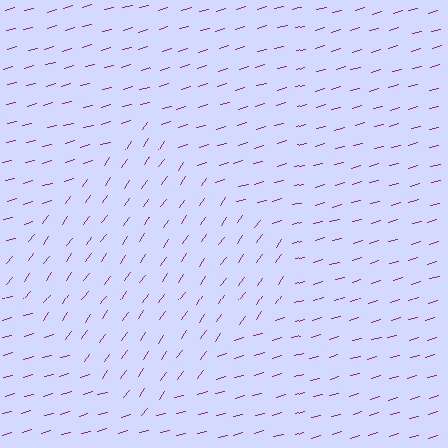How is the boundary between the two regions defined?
The boundary is defined purely by a change in line orientation (approximately 39 degrees difference). All lines are the same color and thickness.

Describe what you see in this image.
The image is filled with small purple line segments. A diamond region in the image has lines oriented differently from the surrounding lines, creating a visible texture boundary.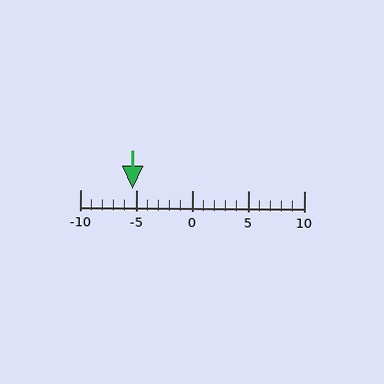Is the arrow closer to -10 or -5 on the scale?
The arrow is closer to -5.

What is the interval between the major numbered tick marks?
The major tick marks are spaced 5 units apart.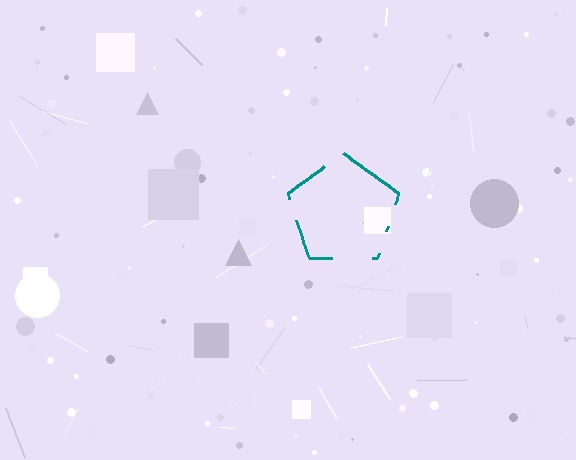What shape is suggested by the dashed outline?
The dashed outline suggests a pentagon.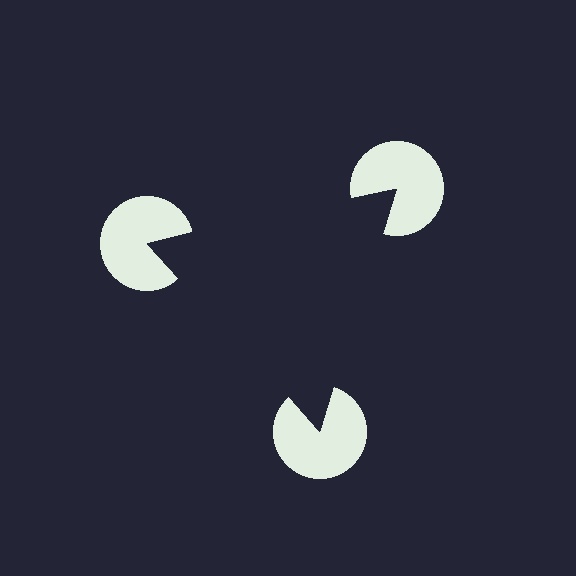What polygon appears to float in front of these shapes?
An illusory triangle — its edges are inferred from the aligned wedge cuts in the pac-man discs, not physically drawn.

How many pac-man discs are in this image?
There are 3 — one at each vertex of the illusory triangle.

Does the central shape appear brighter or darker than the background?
It typically appears slightly darker than the background, even though no actual brightness change is drawn.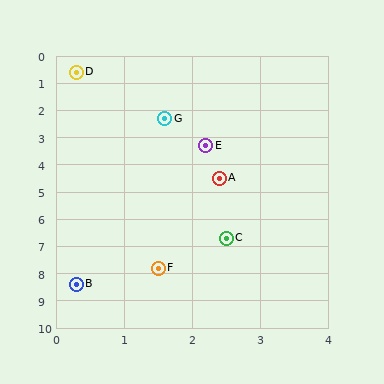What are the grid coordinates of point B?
Point B is at approximately (0.3, 8.4).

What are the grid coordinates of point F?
Point F is at approximately (1.5, 7.8).